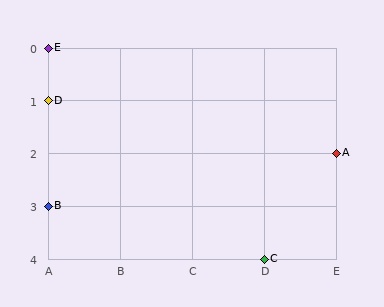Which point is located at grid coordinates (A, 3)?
Point B is at (A, 3).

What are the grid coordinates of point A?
Point A is at grid coordinates (E, 2).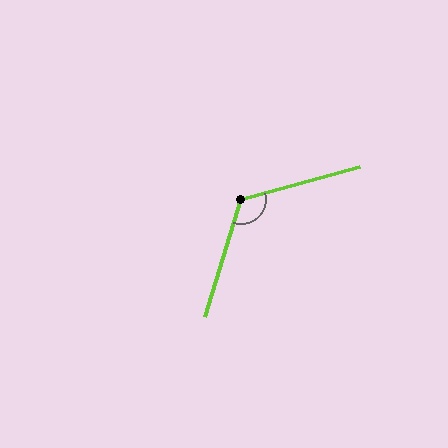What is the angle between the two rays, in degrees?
Approximately 123 degrees.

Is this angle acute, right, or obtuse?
It is obtuse.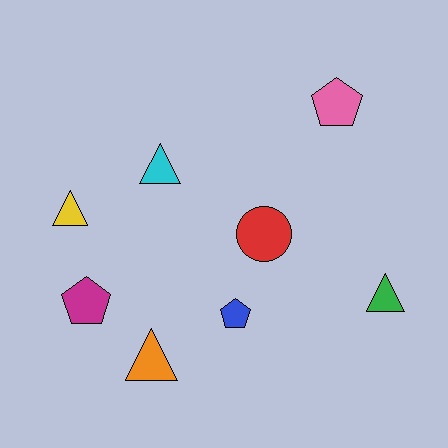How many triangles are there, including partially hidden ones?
There are 4 triangles.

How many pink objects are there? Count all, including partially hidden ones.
There is 1 pink object.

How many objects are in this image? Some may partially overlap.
There are 8 objects.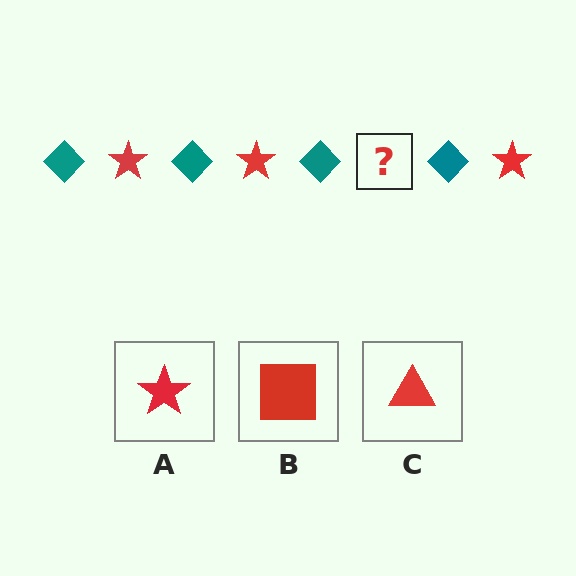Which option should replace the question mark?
Option A.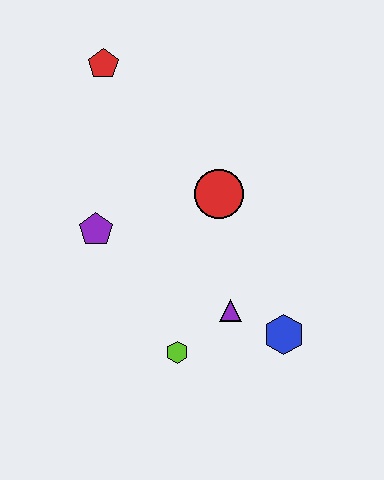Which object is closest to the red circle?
The purple triangle is closest to the red circle.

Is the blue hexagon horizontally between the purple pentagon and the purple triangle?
No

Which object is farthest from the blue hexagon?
The red pentagon is farthest from the blue hexagon.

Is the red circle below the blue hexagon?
No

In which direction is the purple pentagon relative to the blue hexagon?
The purple pentagon is to the left of the blue hexagon.